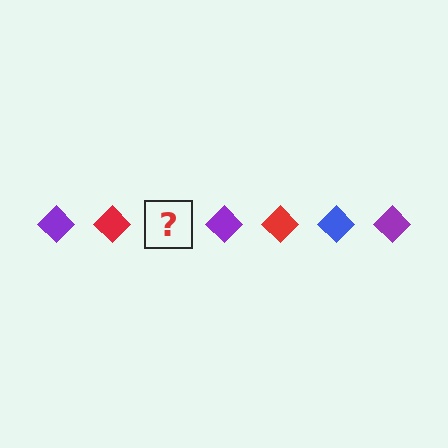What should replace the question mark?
The question mark should be replaced with a blue diamond.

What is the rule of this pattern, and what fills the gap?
The rule is that the pattern cycles through purple, red, blue diamonds. The gap should be filled with a blue diamond.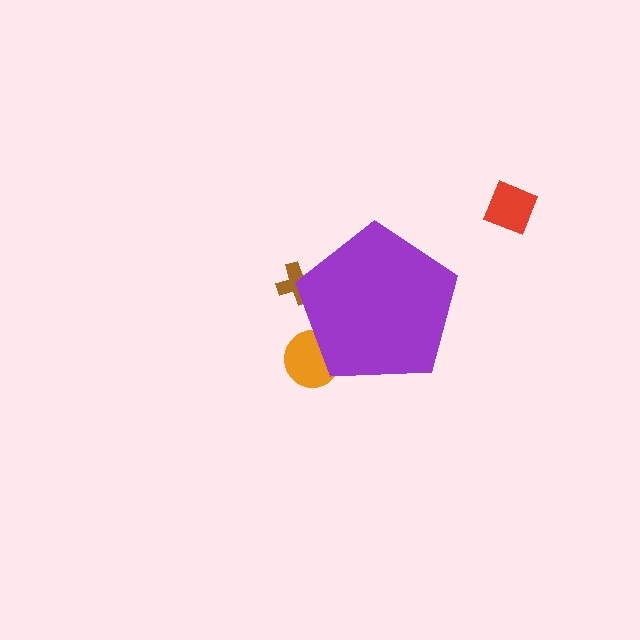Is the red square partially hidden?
No, the red square is fully visible.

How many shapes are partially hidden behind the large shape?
2 shapes are partially hidden.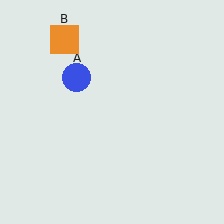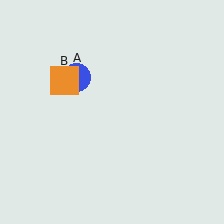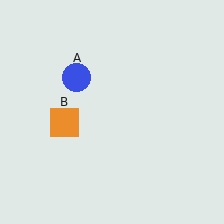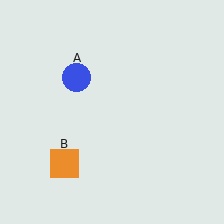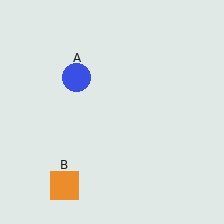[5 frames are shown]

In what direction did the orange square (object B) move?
The orange square (object B) moved down.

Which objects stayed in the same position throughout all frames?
Blue circle (object A) remained stationary.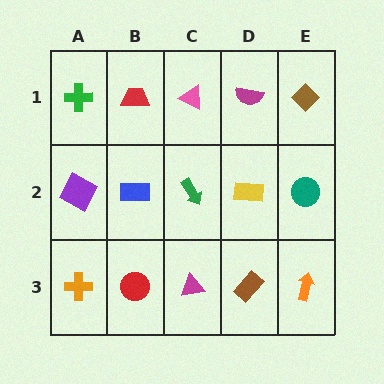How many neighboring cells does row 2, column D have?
4.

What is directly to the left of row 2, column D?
A green arrow.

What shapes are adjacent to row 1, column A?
A purple square (row 2, column A), a red trapezoid (row 1, column B).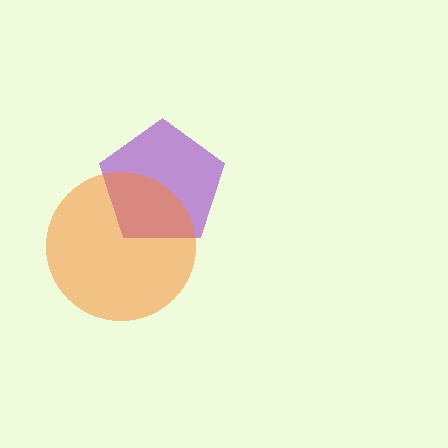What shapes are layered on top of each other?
The layered shapes are: a purple pentagon, an orange circle.